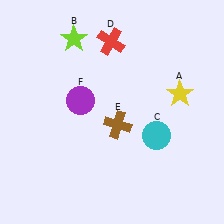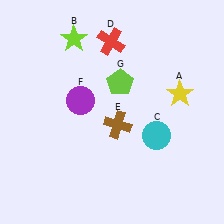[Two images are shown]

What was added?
A lime pentagon (G) was added in Image 2.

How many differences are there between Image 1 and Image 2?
There is 1 difference between the two images.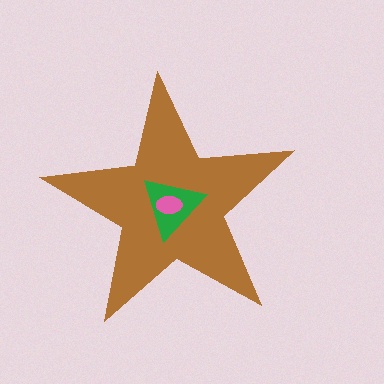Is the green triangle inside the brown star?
Yes.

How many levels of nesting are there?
3.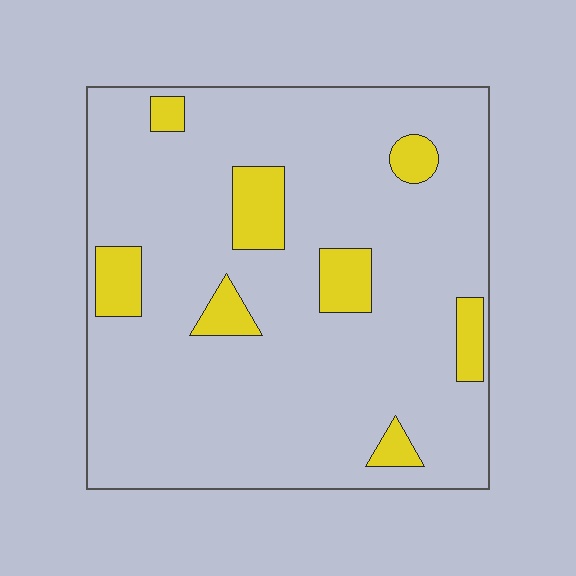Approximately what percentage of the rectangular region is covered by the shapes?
Approximately 15%.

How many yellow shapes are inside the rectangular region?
8.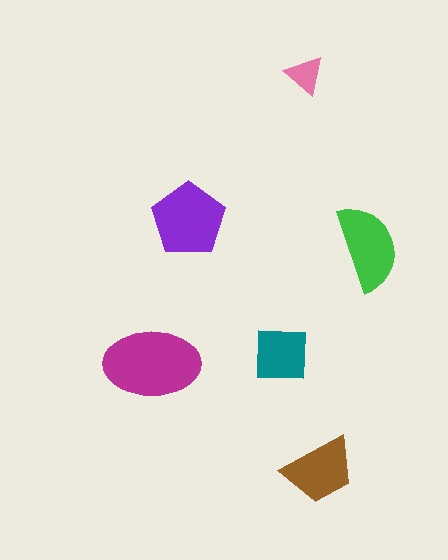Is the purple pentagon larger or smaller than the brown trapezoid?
Larger.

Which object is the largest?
The magenta ellipse.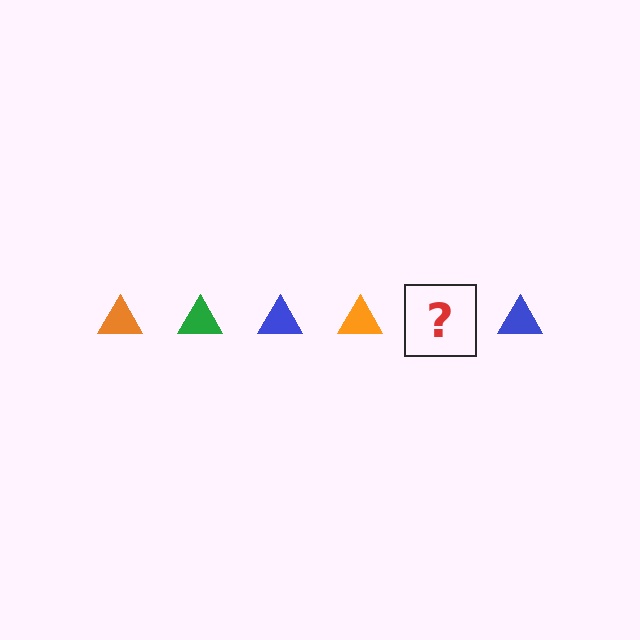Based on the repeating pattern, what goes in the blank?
The blank should be a green triangle.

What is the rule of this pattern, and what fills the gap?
The rule is that the pattern cycles through orange, green, blue triangles. The gap should be filled with a green triangle.